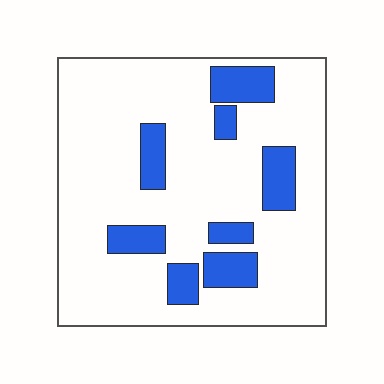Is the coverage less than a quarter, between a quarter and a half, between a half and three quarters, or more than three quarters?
Less than a quarter.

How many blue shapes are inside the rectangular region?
8.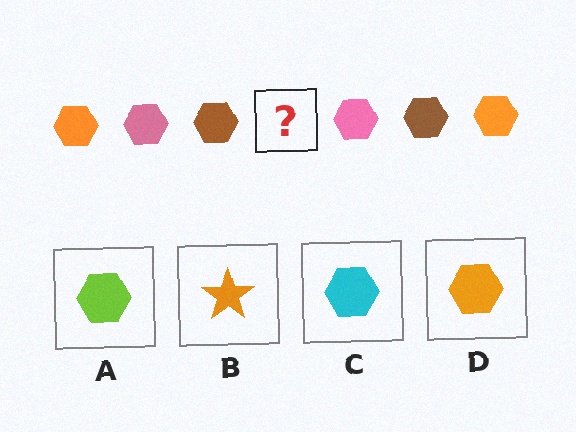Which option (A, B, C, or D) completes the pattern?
D.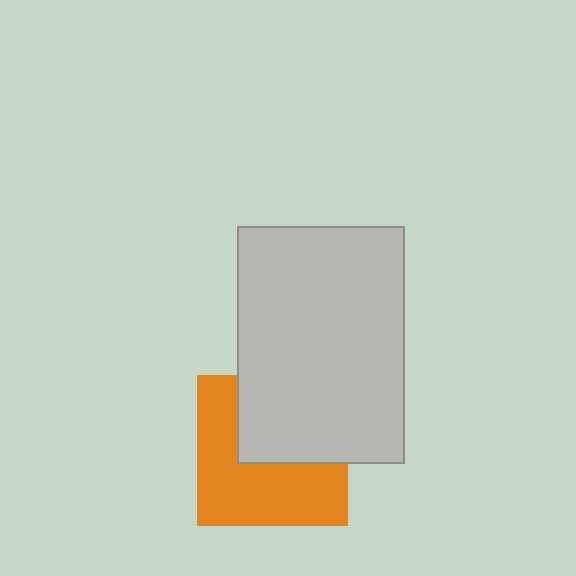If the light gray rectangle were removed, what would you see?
You would see the complete orange square.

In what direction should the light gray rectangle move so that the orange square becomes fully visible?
The light gray rectangle should move up. That is the shortest direction to clear the overlap and leave the orange square fully visible.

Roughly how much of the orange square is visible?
About half of it is visible (roughly 57%).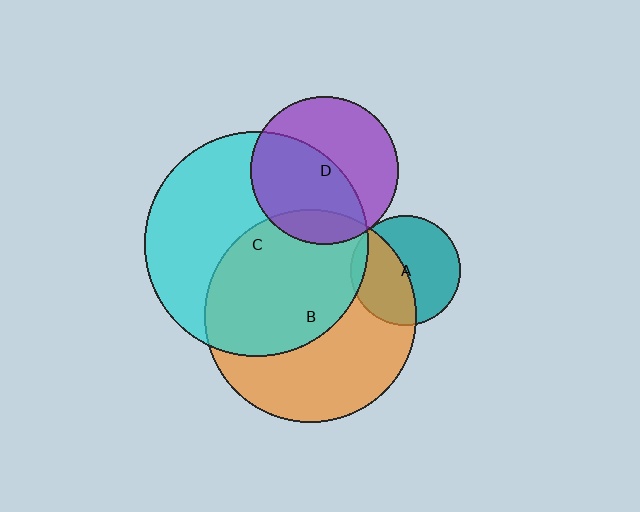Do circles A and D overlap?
Yes.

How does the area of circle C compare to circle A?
Approximately 4.2 times.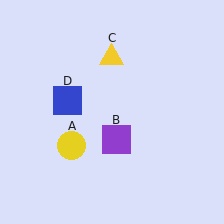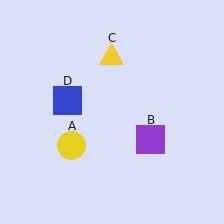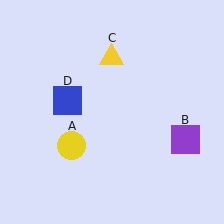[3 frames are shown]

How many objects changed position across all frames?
1 object changed position: purple square (object B).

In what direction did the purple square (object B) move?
The purple square (object B) moved right.